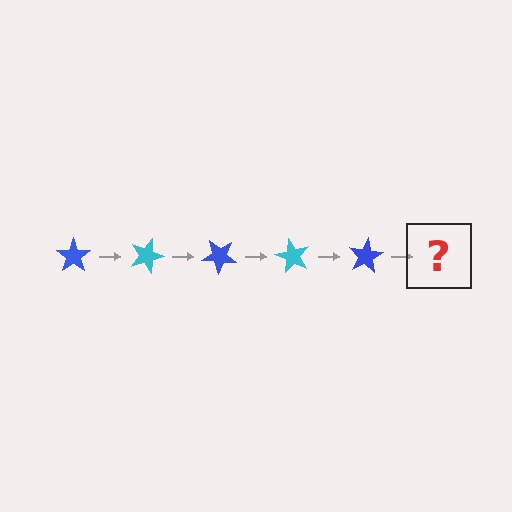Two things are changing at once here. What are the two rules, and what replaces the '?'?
The two rules are that it rotates 20 degrees each step and the color cycles through blue and cyan. The '?' should be a cyan star, rotated 100 degrees from the start.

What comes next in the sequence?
The next element should be a cyan star, rotated 100 degrees from the start.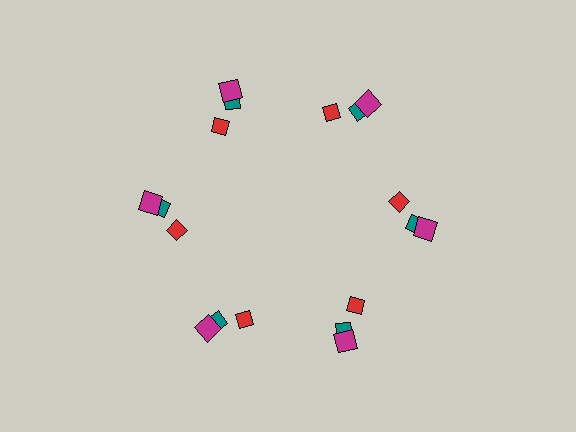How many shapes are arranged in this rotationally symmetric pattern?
There are 18 shapes, arranged in 6 groups of 3.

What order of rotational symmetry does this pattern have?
This pattern has 6-fold rotational symmetry.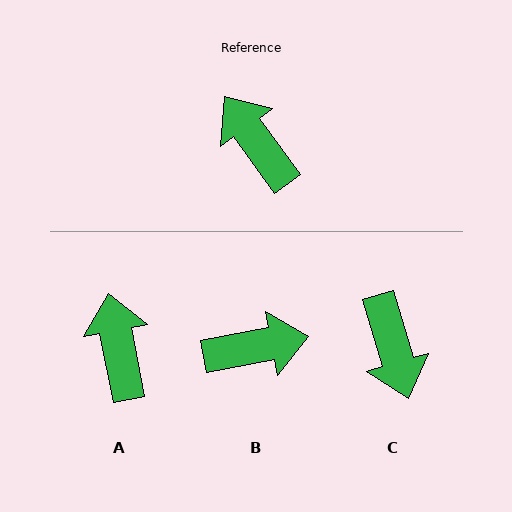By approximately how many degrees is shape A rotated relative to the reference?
Approximately 25 degrees clockwise.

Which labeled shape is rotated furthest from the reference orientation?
C, about 161 degrees away.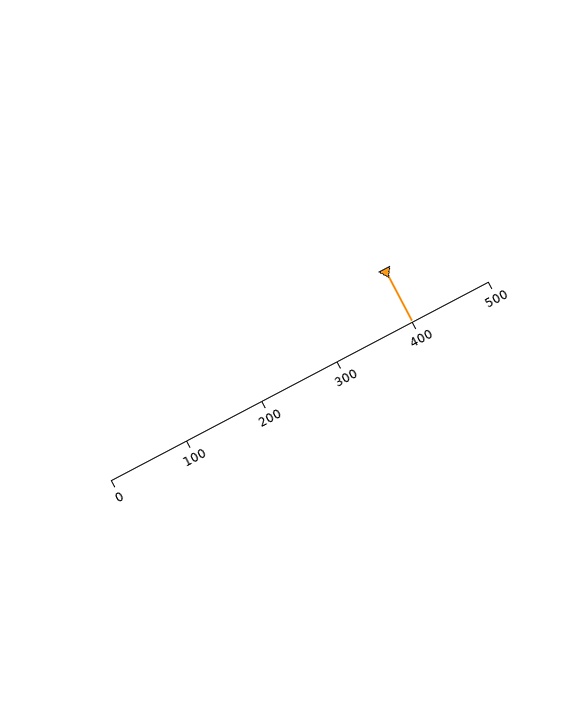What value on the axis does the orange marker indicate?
The marker indicates approximately 400.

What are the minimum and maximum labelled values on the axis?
The axis runs from 0 to 500.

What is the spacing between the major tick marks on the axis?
The major ticks are spaced 100 apart.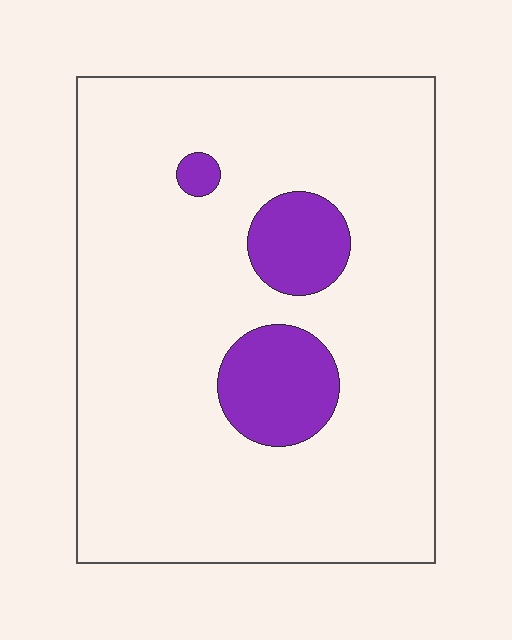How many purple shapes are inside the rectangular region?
3.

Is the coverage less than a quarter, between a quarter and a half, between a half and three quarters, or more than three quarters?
Less than a quarter.